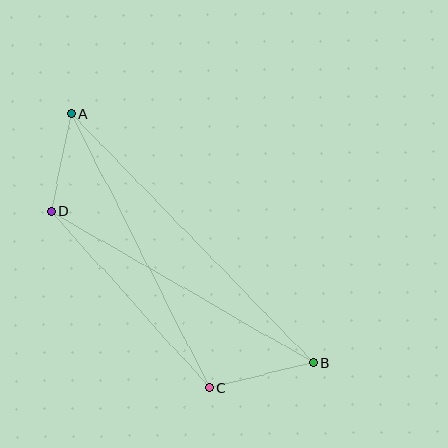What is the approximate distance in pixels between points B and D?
The distance between B and D is approximately 302 pixels.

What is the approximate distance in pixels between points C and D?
The distance between C and D is approximately 237 pixels.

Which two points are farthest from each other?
Points A and B are farthest from each other.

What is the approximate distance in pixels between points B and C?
The distance between B and C is approximately 107 pixels.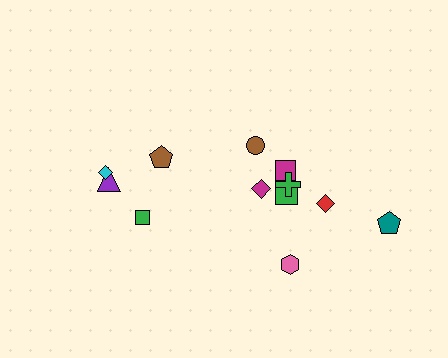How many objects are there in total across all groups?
There are 12 objects.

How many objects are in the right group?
There are 8 objects.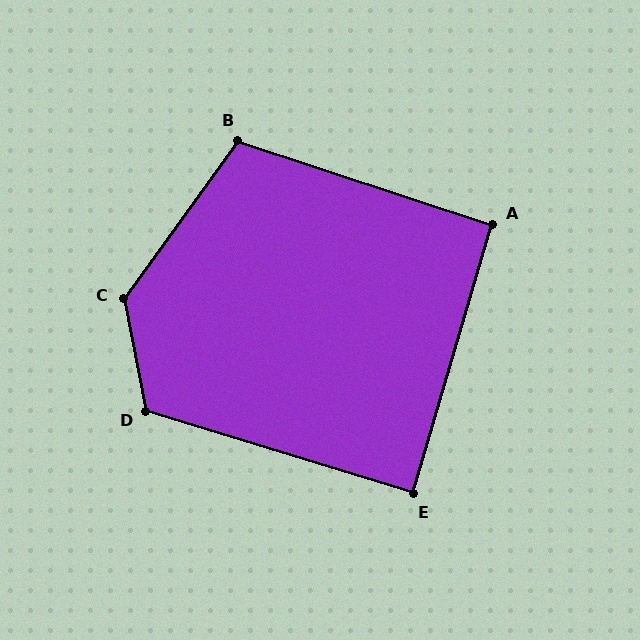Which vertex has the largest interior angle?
C, at approximately 134 degrees.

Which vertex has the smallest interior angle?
E, at approximately 89 degrees.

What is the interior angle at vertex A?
Approximately 92 degrees (approximately right).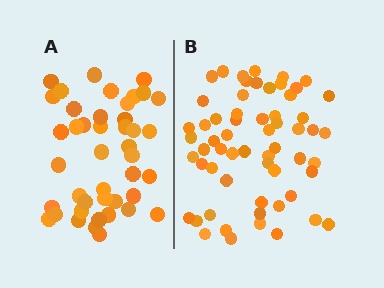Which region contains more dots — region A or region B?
Region B (the right region) has more dots.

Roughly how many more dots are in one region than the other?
Region B has approximately 15 more dots than region A.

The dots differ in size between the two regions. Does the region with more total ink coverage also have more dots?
No. Region A has more total ink coverage because its dots are larger, but region B actually contains more individual dots. Total area can be misleading — the number of items is what matters here.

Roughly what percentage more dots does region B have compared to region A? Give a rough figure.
About 40% more.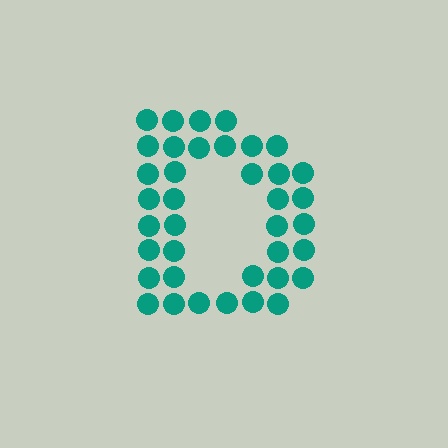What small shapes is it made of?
It is made of small circles.